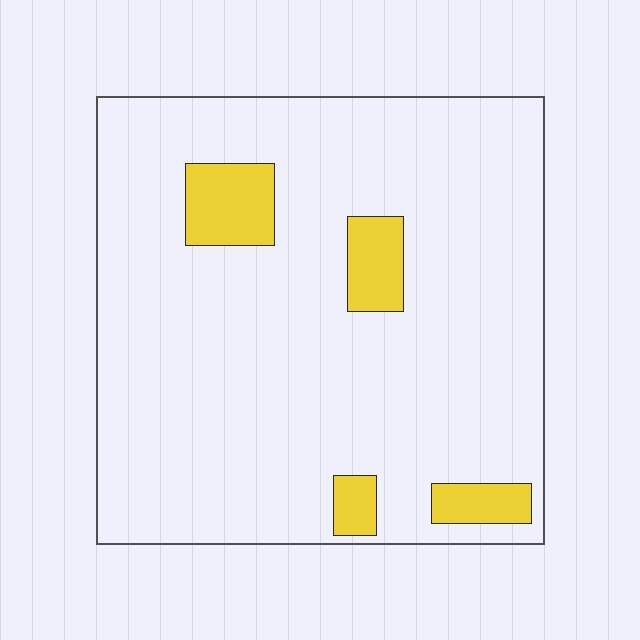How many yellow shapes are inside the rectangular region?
4.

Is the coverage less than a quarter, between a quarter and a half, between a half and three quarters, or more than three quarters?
Less than a quarter.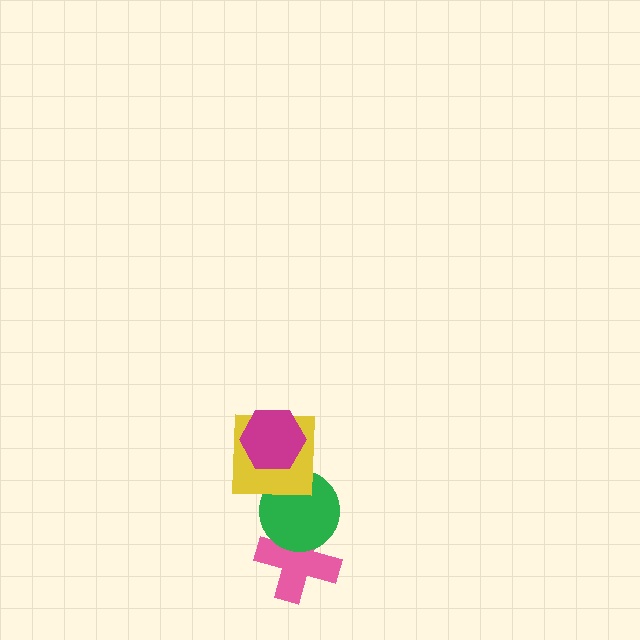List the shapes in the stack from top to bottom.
From top to bottom: the magenta hexagon, the yellow square, the green circle, the pink cross.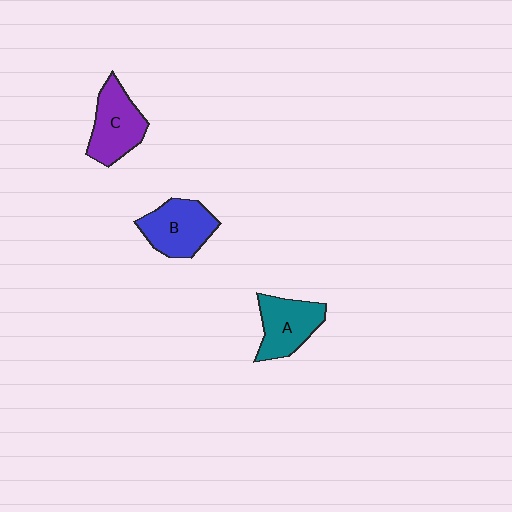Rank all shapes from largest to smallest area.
From largest to smallest: C (purple), B (blue), A (teal).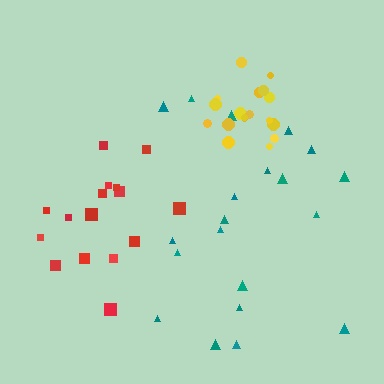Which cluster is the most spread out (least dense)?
Teal.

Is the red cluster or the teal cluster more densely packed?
Red.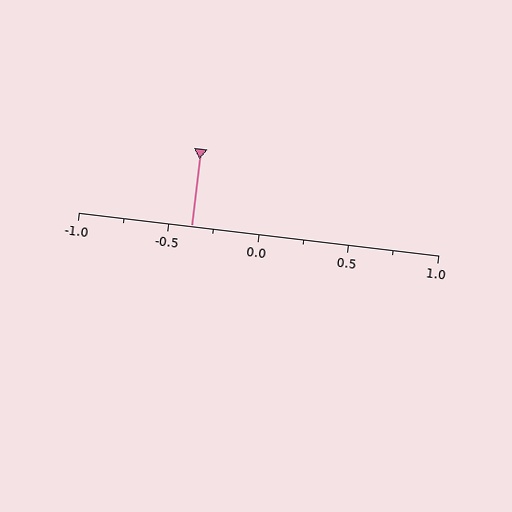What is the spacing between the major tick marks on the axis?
The major ticks are spaced 0.5 apart.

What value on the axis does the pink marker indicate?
The marker indicates approximately -0.38.